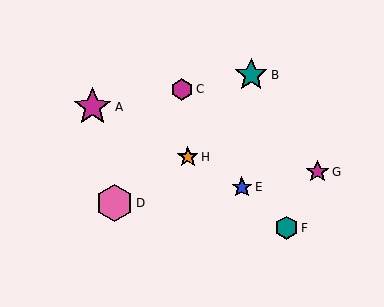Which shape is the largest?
The magenta star (labeled A) is the largest.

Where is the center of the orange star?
The center of the orange star is at (188, 157).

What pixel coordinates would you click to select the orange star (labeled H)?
Click at (188, 157) to select the orange star H.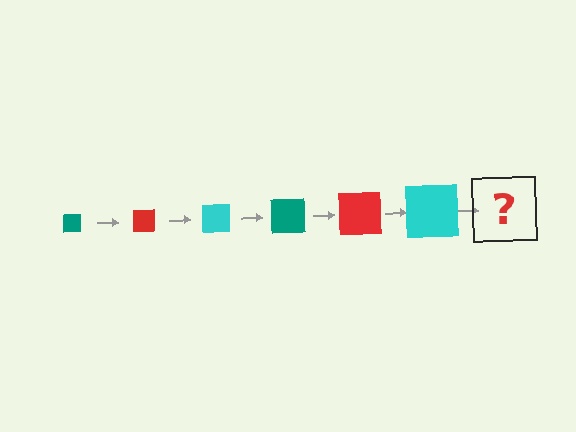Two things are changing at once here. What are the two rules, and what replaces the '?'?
The two rules are that the square grows larger each step and the color cycles through teal, red, and cyan. The '?' should be a teal square, larger than the previous one.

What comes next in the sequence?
The next element should be a teal square, larger than the previous one.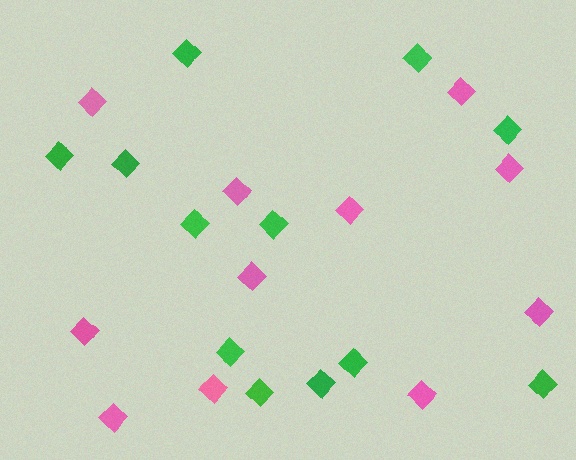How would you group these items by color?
There are 2 groups: one group of green diamonds (12) and one group of pink diamonds (11).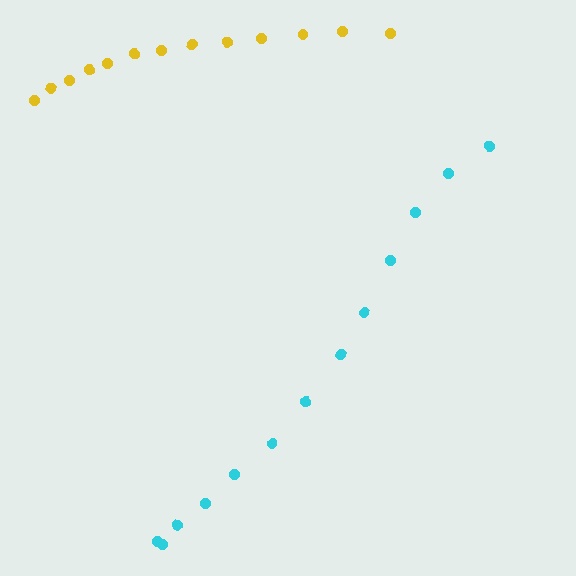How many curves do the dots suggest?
There are 2 distinct paths.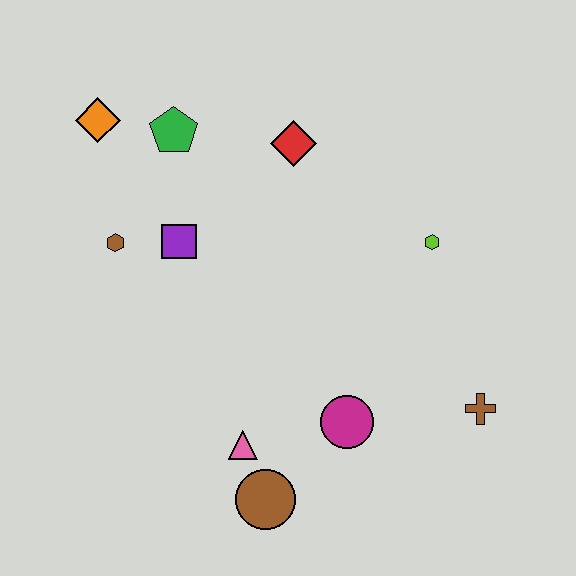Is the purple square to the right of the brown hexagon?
Yes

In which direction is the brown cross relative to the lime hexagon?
The brown cross is below the lime hexagon.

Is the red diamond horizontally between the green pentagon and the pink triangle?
No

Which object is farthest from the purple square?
The brown cross is farthest from the purple square.